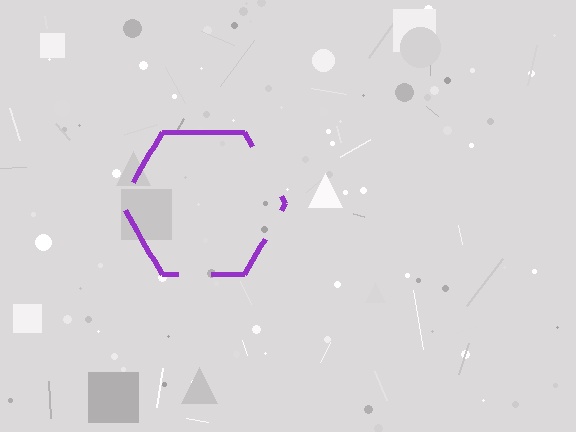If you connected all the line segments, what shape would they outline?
They would outline a hexagon.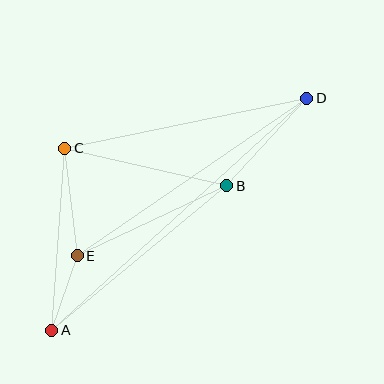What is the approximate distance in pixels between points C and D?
The distance between C and D is approximately 247 pixels.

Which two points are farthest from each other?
Points A and D are farthest from each other.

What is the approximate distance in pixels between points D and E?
The distance between D and E is approximately 278 pixels.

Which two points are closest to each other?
Points A and E are closest to each other.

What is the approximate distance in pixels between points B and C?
The distance between B and C is approximately 166 pixels.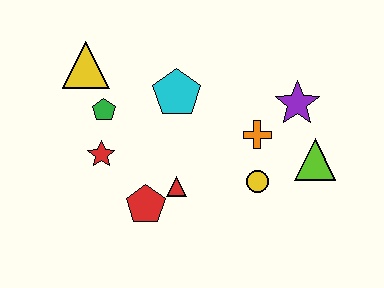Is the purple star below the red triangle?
No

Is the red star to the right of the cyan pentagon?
No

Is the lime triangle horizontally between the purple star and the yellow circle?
No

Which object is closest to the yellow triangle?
The green pentagon is closest to the yellow triangle.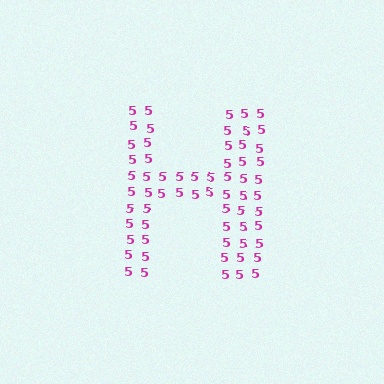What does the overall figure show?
The overall figure shows the letter H.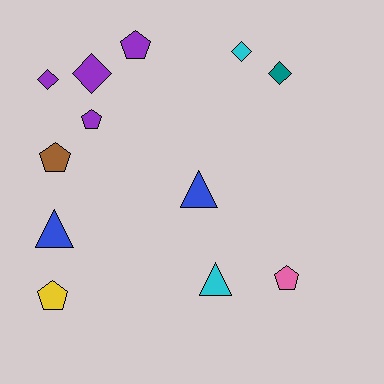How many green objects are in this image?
There are no green objects.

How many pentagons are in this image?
There are 5 pentagons.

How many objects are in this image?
There are 12 objects.